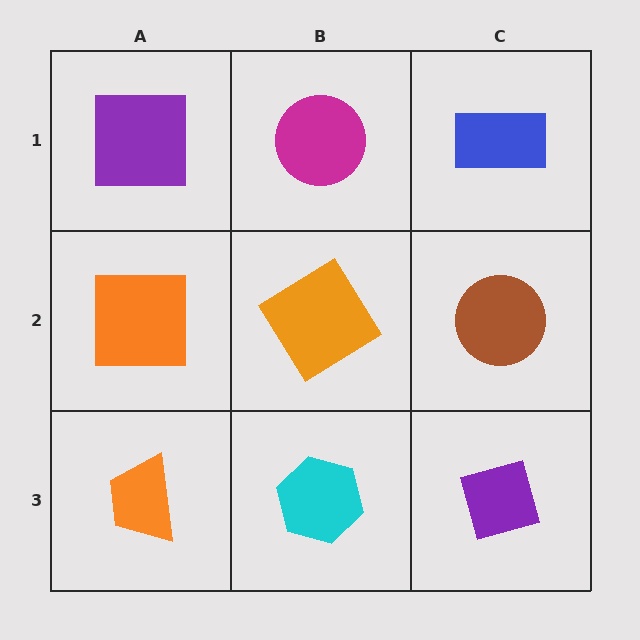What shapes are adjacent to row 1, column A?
An orange square (row 2, column A), a magenta circle (row 1, column B).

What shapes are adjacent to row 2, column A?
A purple square (row 1, column A), an orange trapezoid (row 3, column A), an orange diamond (row 2, column B).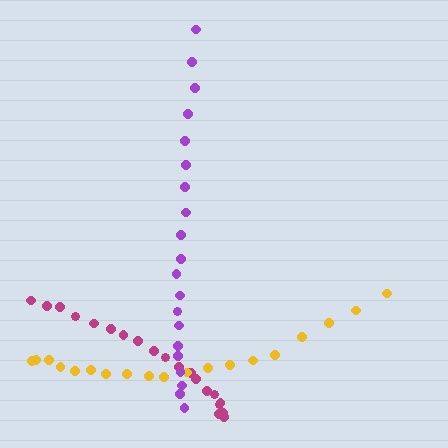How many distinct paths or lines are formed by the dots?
There are 3 distinct paths.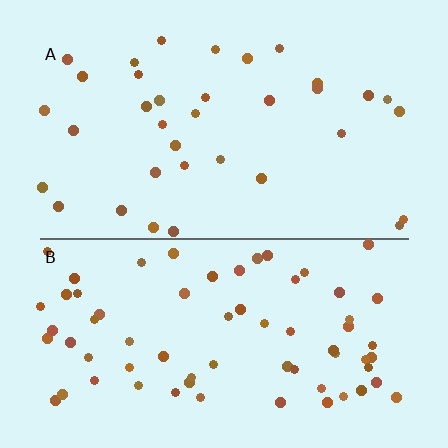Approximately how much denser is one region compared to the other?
Approximately 1.9× — region B over region A.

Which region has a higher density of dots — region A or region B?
B (the bottom).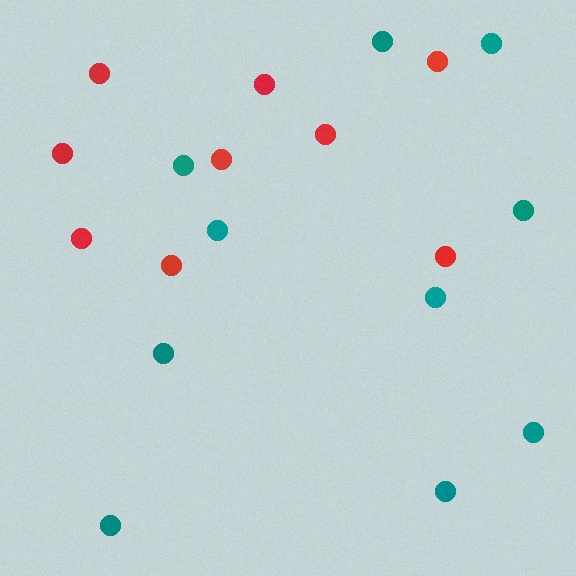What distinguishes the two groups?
There are 2 groups: one group of red circles (9) and one group of teal circles (10).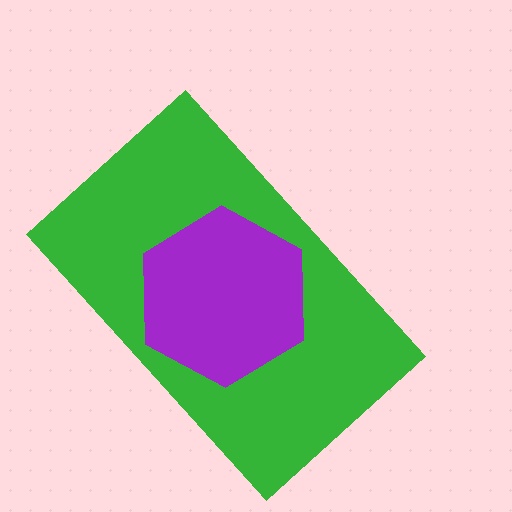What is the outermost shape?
The green rectangle.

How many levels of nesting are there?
2.